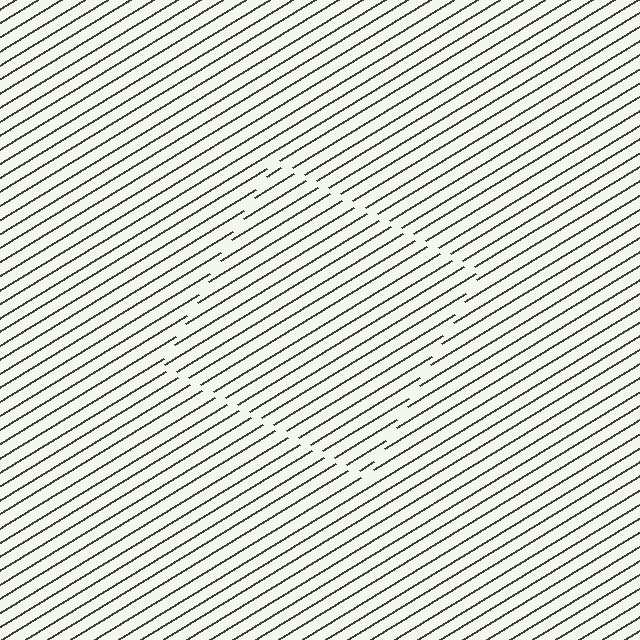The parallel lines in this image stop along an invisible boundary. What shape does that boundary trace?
An illusory square. The interior of the shape contains the same grating, shifted by half a period — the contour is defined by the phase discontinuity where line-ends from the inner and outer gratings abut.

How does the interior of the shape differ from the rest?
The interior of the shape contains the same grating, shifted by half a period — the contour is defined by the phase discontinuity where line-ends from the inner and outer gratings abut.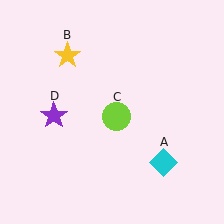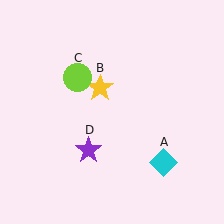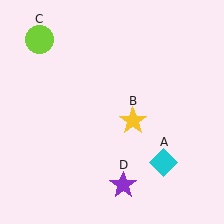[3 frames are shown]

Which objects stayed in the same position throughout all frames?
Cyan diamond (object A) remained stationary.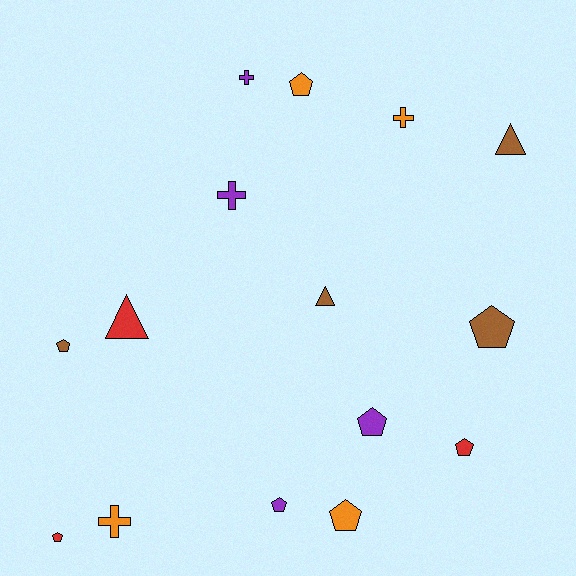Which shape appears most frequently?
Pentagon, with 8 objects.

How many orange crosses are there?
There are 2 orange crosses.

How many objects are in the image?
There are 15 objects.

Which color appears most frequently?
Brown, with 4 objects.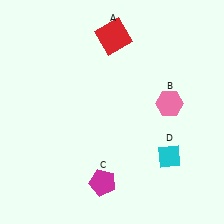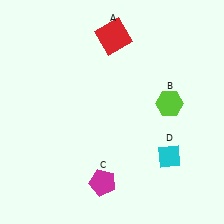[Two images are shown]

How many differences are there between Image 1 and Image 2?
There is 1 difference between the two images.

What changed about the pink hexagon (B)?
In Image 1, B is pink. In Image 2, it changed to lime.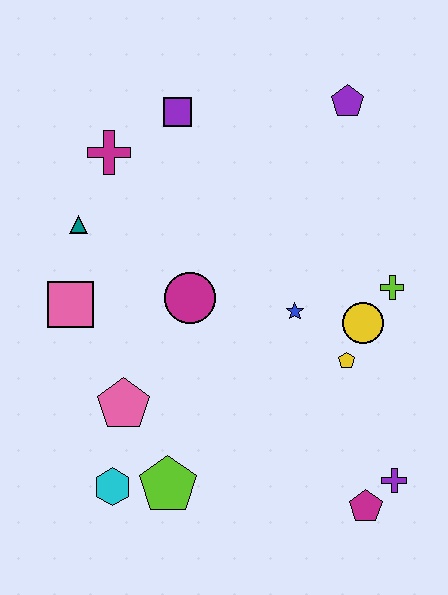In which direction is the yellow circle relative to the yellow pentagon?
The yellow circle is above the yellow pentagon.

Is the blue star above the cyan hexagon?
Yes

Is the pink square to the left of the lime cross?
Yes